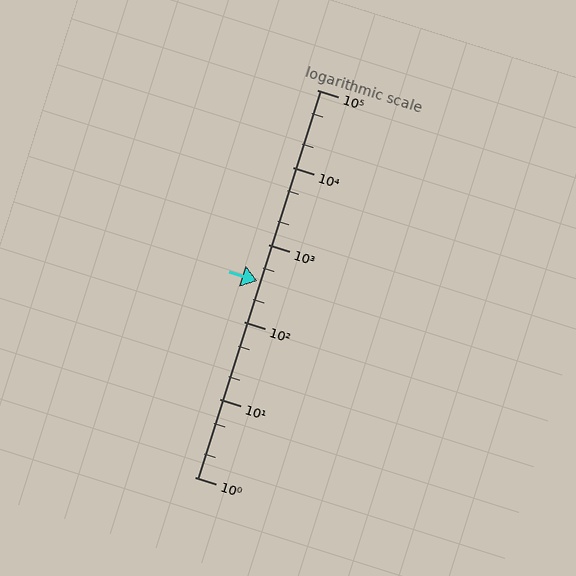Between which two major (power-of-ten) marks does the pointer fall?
The pointer is between 100 and 1000.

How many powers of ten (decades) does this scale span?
The scale spans 5 decades, from 1 to 100000.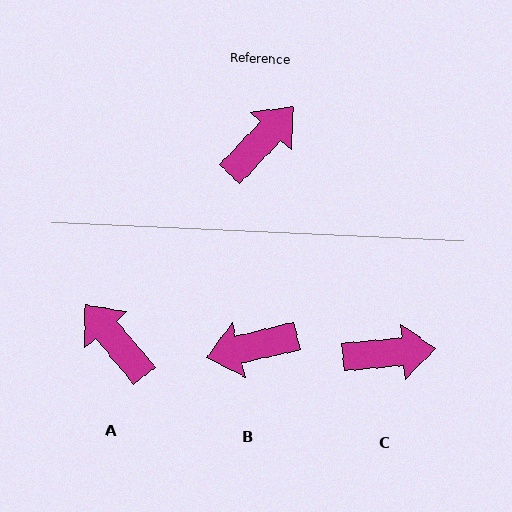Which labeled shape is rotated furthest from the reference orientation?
B, about 147 degrees away.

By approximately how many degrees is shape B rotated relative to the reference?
Approximately 147 degrees counter-clockwise.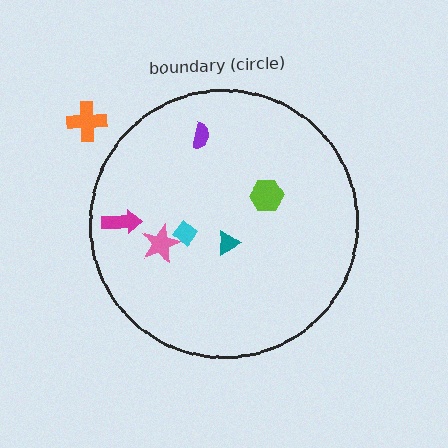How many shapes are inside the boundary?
6 inside, 1 outside.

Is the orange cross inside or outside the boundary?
Outside.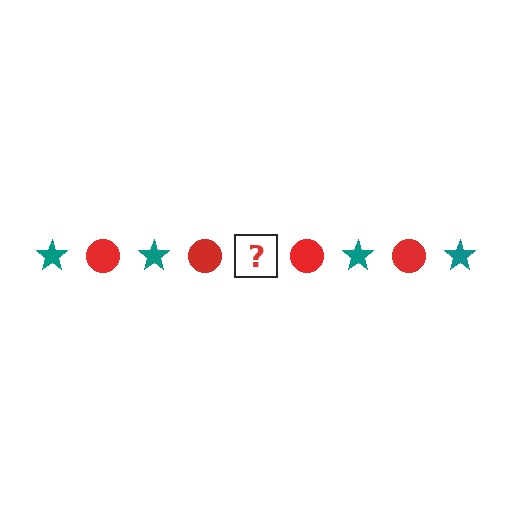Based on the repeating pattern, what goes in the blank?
The blank should be a teal star.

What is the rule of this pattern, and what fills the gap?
The rule is that the pattern alternates between teal star and red circle. The gap should be filled with a teal star.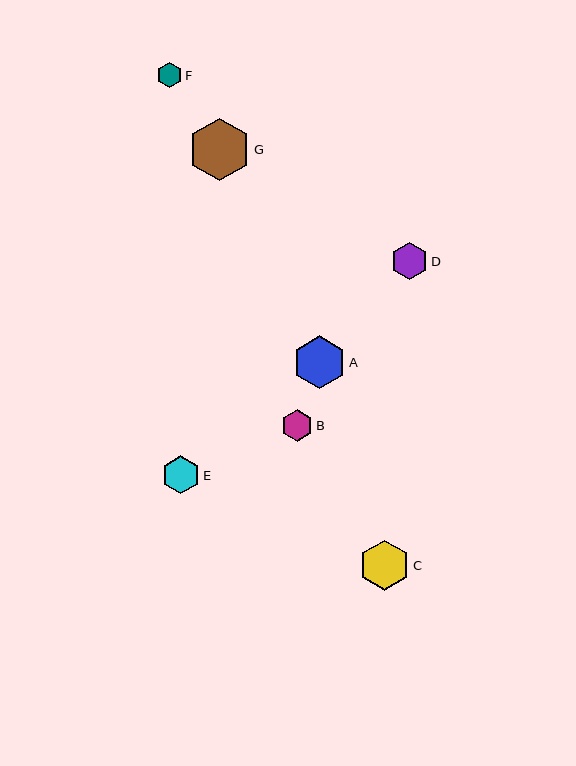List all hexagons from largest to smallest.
From largest to smallest: G, A, C, E, D, B, F.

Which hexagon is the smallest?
Hexagon F is the smallest with a size of approximately 25 pixels.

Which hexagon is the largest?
Hexagon G is the largest with a size of approximately 63 pixels.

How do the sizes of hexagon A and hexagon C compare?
Hexagon A and hexagon C are approximately the same size.